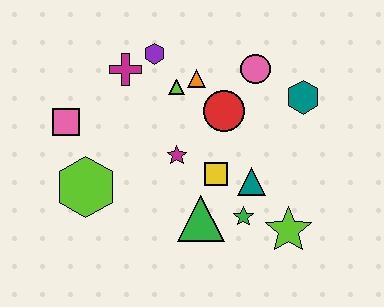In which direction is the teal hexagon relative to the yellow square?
The teal hexagon is to the right of the yellow square.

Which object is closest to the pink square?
The lime hexagon is closest to the pink square.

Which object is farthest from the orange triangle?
The lime star is farthest from the orange triangle.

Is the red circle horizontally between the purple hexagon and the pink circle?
Yes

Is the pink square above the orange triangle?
No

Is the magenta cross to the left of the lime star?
Yes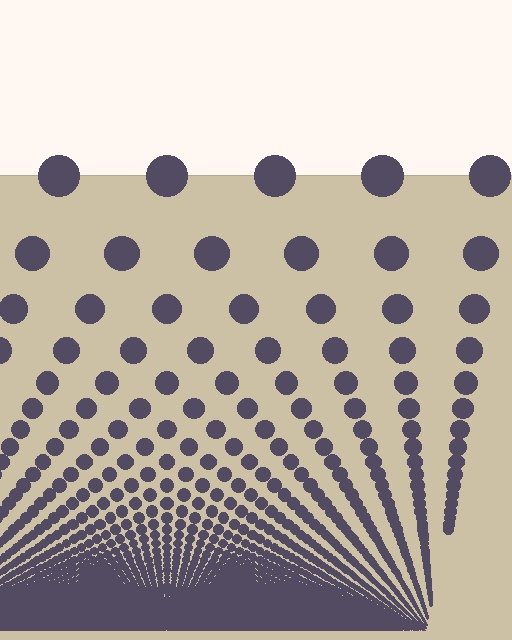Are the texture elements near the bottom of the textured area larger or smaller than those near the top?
Smaller. The gradient is inverted — elements near the bottom are smaller and denser.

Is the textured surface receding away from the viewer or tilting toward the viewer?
The surface appears to tilt toward the viewer. Texture elements get larger and sparser toward the top.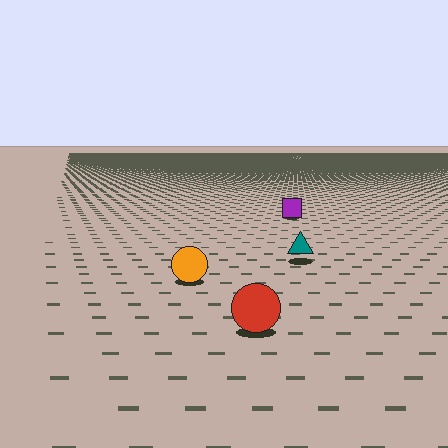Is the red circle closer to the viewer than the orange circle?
Yes. The red circle is closer — you can tell from the texture gradient: the ground texture is coarser near it.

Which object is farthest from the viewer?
The purple square is farthest from the viewer. It appears smaller and the ground texture around it is denser.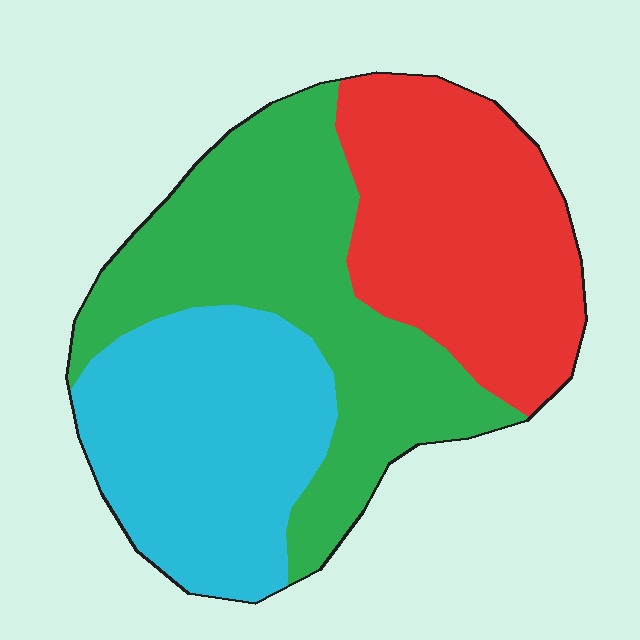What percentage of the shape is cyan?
Cyan covers roughly 30% of the shape.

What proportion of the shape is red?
Red covers around 30% of the shape.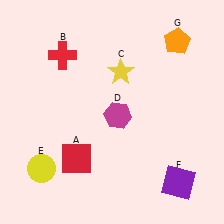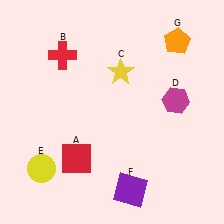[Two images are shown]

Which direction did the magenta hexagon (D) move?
The magenta hexagon (D) moved right.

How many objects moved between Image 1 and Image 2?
2 objects moved between the two images.